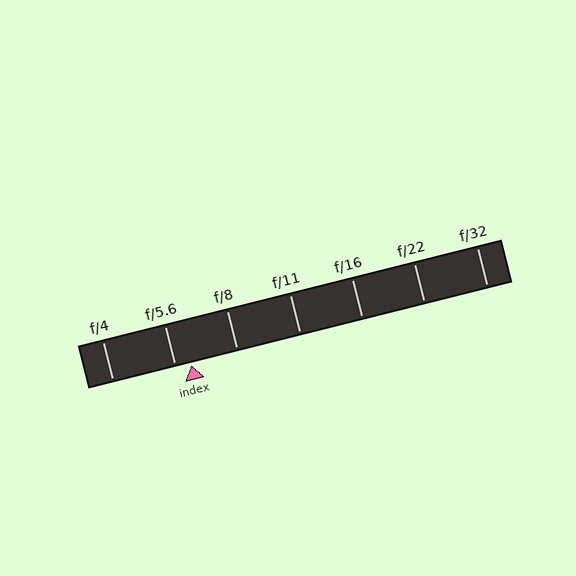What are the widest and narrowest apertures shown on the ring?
The widest aperture shown is f/4 and the narrowest is f/32.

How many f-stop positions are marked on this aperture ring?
There are 7 f-stop positions marked.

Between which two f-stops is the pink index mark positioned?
The index mark is between f/5.6 and f/8.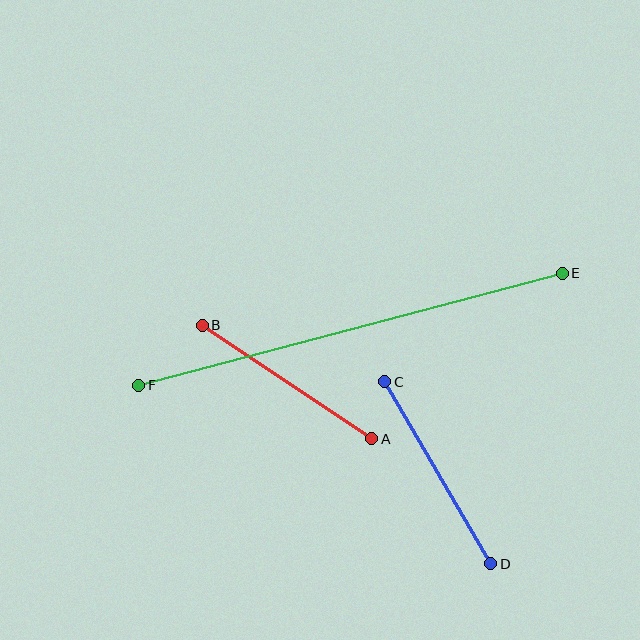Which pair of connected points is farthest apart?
Points E and F are farthest apart.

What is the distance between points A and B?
The distance is approximately 204 pixels.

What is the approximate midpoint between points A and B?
The midpoint is at approximately (287, 382) pixels.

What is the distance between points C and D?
The distance is approximately 210 pixels.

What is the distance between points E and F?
The distance is approximately 438 pixels.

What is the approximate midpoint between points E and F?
The midpoint is at approximately (351, 329) pixels.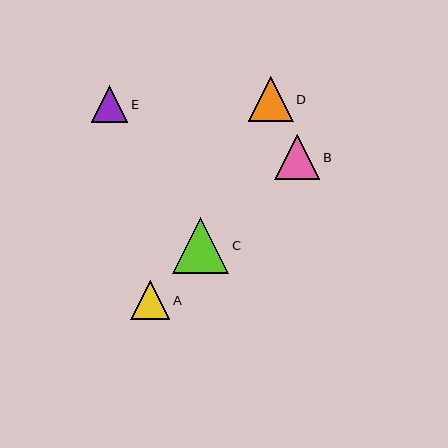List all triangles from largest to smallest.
From largest to smallest: C, B, D, A, E.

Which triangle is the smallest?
Triangle E is the smallest with a size of approximately 36 pixels.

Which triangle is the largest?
Triangle C is the largest with a size of approximately 56 pixels.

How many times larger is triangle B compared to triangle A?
Triangle B is approximately 1.2 times the size of triangle A.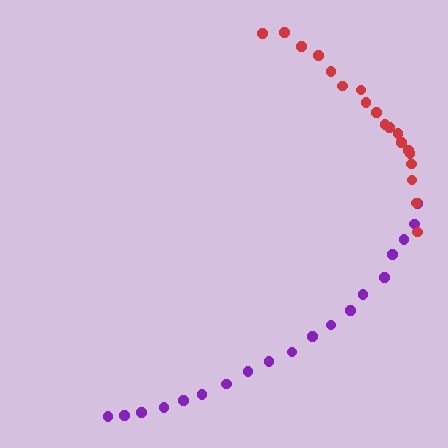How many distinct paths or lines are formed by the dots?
There are 2 distinct paths.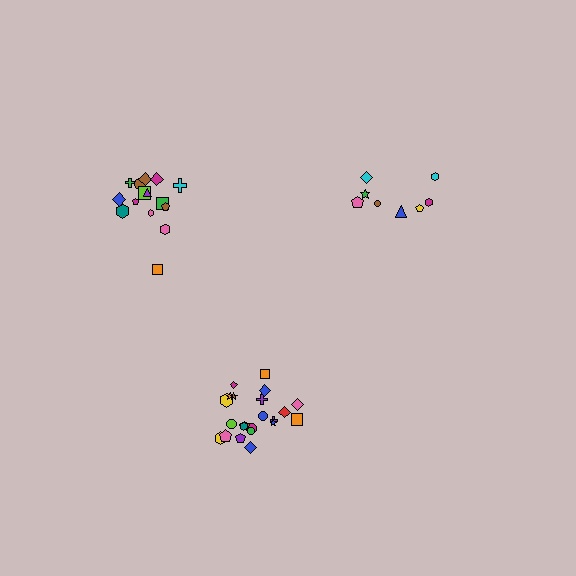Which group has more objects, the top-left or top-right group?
The top-left group.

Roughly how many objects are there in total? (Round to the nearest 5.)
Roughly 45 objects in total.